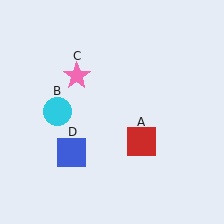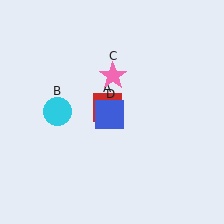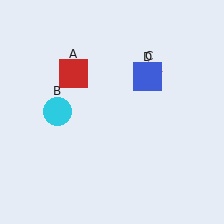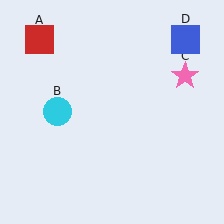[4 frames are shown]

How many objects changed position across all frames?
3 objects changed position: red square (object A), pink star (object C), blue square (object D).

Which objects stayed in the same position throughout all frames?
Cyan circle (object B) remained stationary.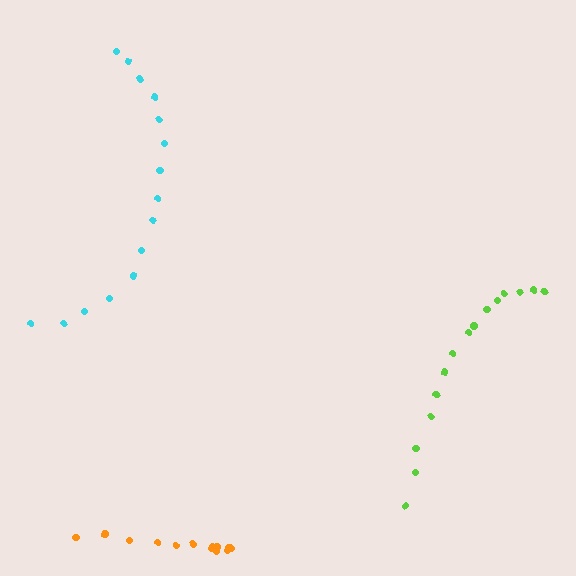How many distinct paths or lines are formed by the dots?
There are 3 distinct paths.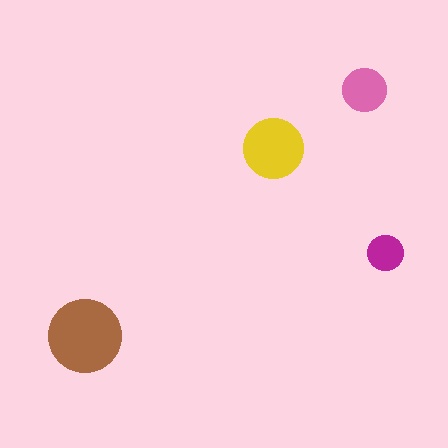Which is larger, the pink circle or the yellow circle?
The yellow one.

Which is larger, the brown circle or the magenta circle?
The brown one.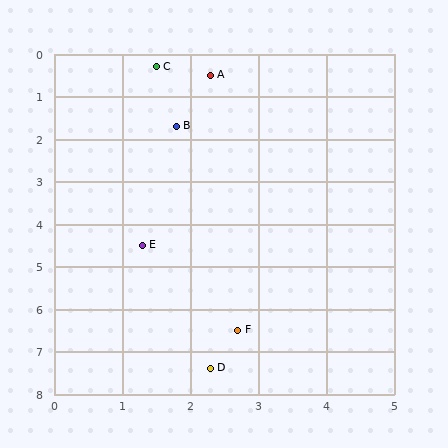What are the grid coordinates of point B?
Point B is at approximately (1.8, 1.7).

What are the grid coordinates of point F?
Point F is at approximately (2.7, 6.5).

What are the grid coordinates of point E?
Point E is at approximately (1.3, 4.5).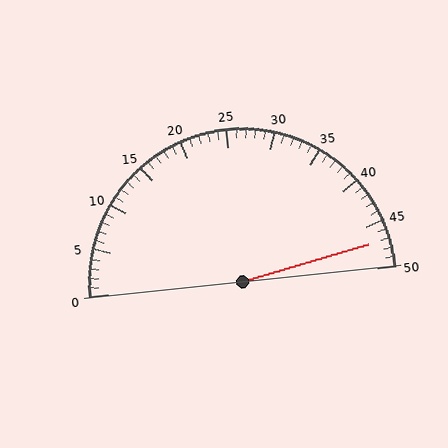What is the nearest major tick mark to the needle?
The nearest major tick mark is 45.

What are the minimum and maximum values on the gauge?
The gauge ranges from 0 to 50.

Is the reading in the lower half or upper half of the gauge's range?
The reading is in the upper half of the range (0 to 50).